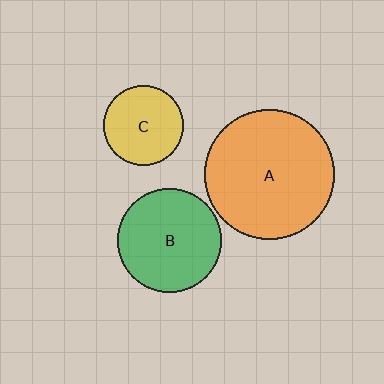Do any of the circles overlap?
No, none of the circles overlap.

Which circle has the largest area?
Circle A (orange).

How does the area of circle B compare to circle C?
Approximately 1.7 times.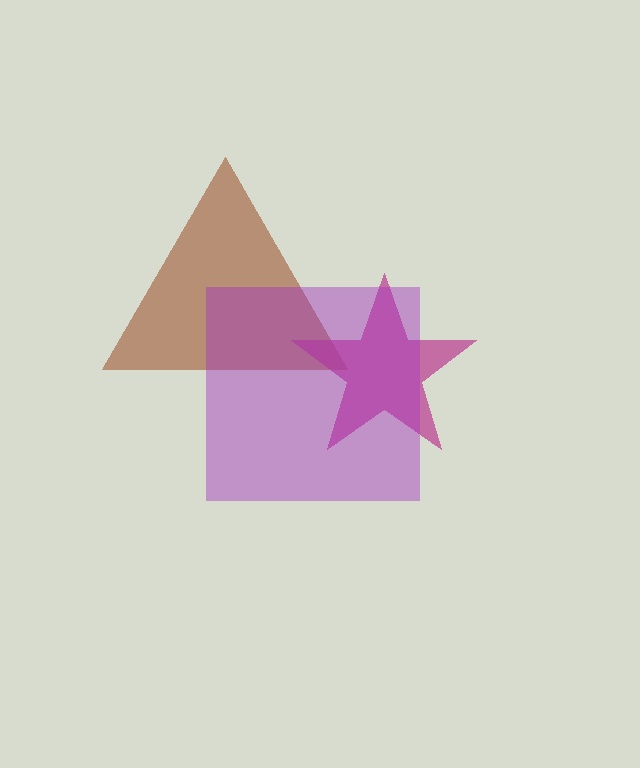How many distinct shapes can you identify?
There are 3 distinct shapes: a brown triangle, a magenta star, a purple square.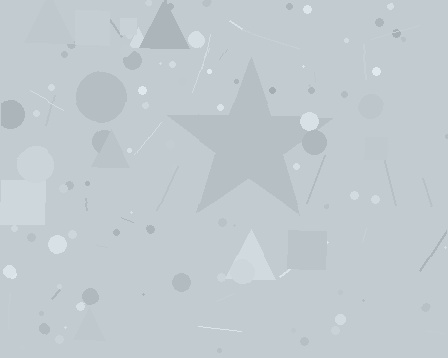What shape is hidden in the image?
A star is hidden in the image.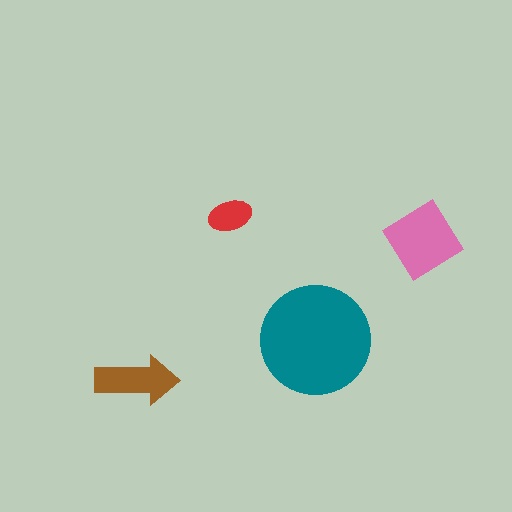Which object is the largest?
The teal circle.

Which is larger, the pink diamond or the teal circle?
The teal circle.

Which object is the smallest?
The red ellipse.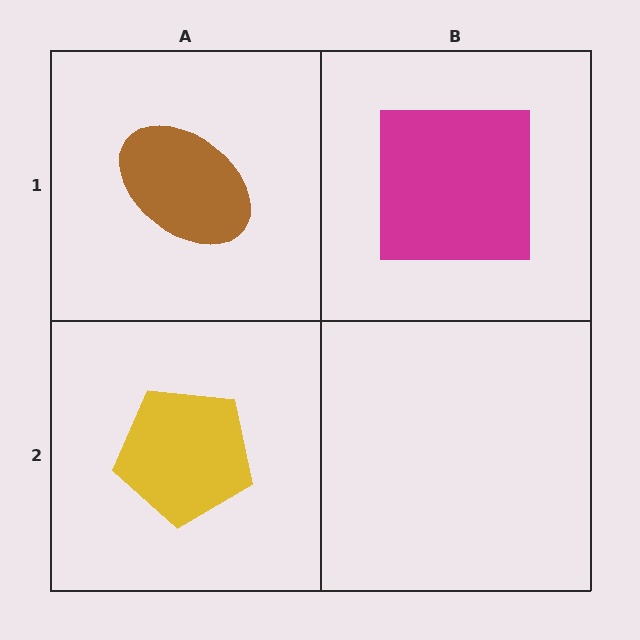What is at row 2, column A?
A yellow pentagon.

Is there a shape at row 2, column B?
No, that cell is empty.